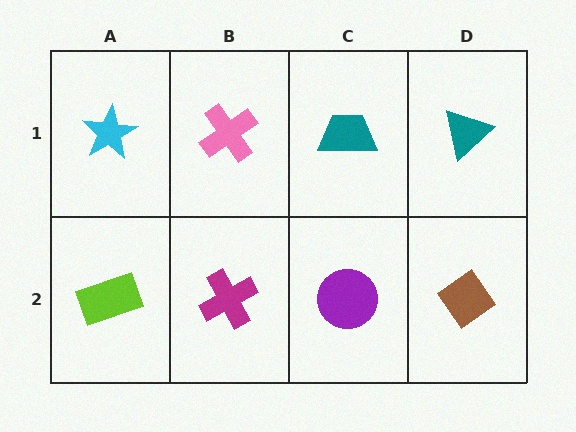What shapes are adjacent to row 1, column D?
A brown diamond (row 2, column D), a teal trapezoid (row 1, column C).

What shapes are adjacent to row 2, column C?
A teal trapezoid (row 1, column C), a magenta cross (row 2, column B), a brown diamond (row 2, column D).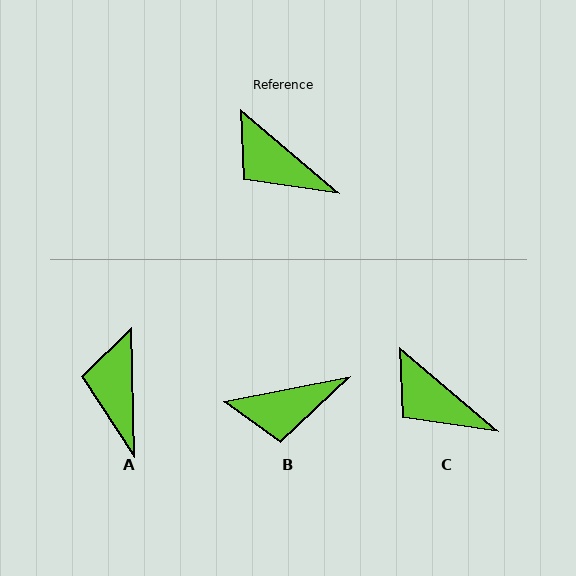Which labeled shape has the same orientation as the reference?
C.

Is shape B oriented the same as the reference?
No, it is off by about 52 degrees.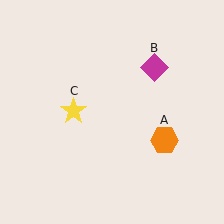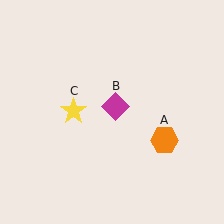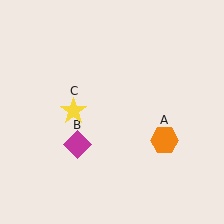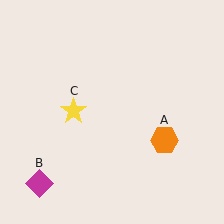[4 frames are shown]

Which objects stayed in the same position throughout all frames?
Orange hexagon (object A) and yellow star (object C) remained stationary.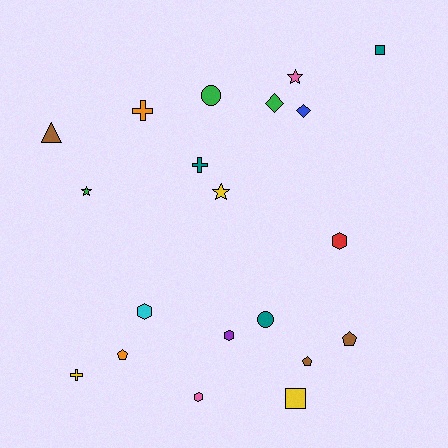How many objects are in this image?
There are 20 objects.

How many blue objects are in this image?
There is 1 blue object.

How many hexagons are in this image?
There are 4 hexagons.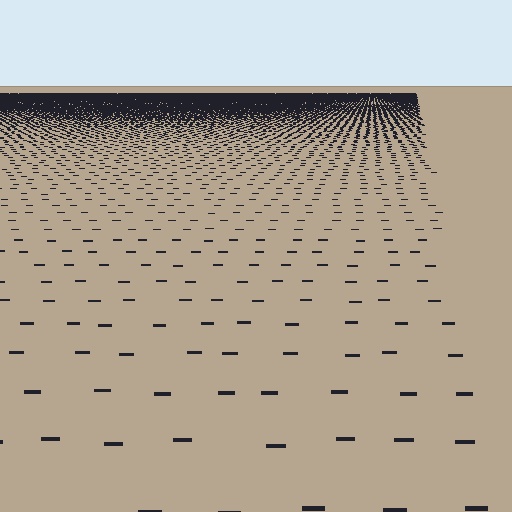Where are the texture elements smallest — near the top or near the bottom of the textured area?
Near the top.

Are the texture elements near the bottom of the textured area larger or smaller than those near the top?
Larger. Near the bottom, elements are closer to the viewer and appear at a bigger on-screen size.